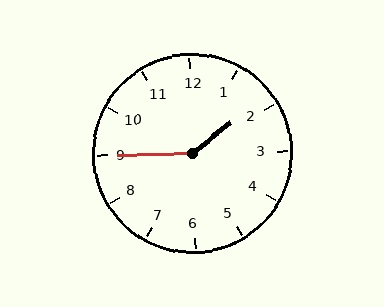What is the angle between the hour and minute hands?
Approximately 142 degrees.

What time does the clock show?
1:45.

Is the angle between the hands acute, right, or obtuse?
It is obtuse.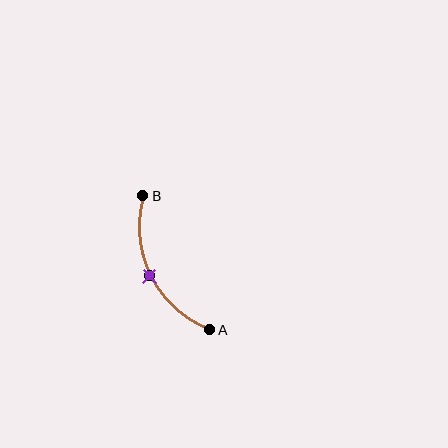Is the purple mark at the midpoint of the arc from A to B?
Yes. The purple mark lies on the arc at equal arc-length from both A and B — it is the arc midpoint.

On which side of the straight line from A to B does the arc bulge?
The arc bulges to the left of the straight line connecting A and B.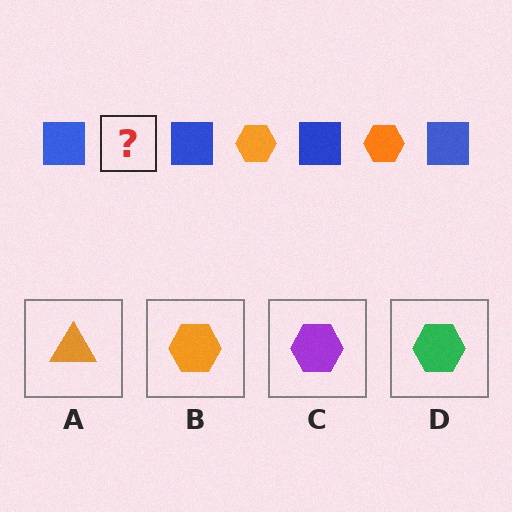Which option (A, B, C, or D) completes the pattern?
B.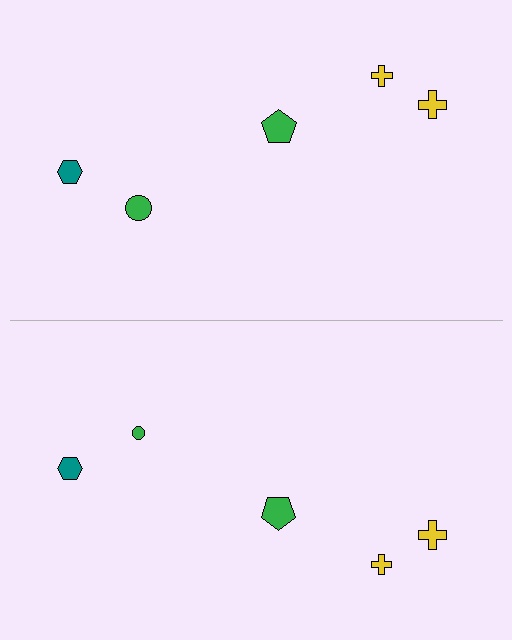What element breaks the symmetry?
The green circle on the bottom side has a different size than its mirror counterpart.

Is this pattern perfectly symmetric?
No, the pattern is not perfectly symmetric. The green circle on the bottom side has a different size than its mirror counterpart.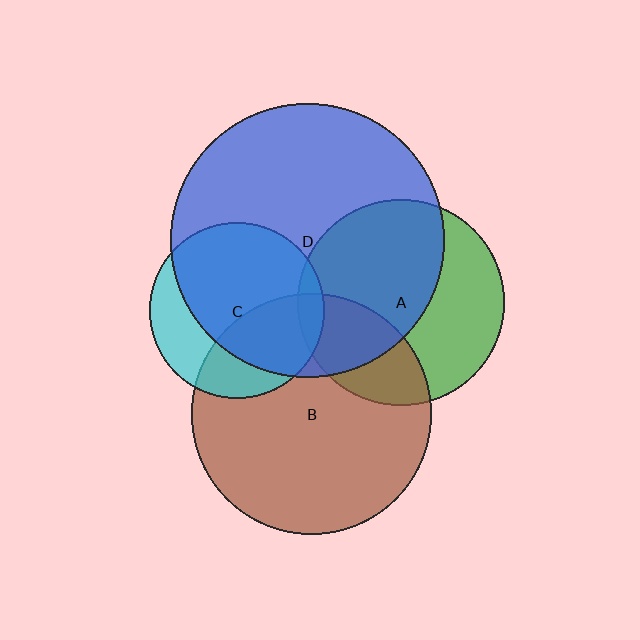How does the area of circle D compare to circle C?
Approximately 2.4 times.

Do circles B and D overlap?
Yes.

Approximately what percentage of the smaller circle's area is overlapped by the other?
Approximately 25%.